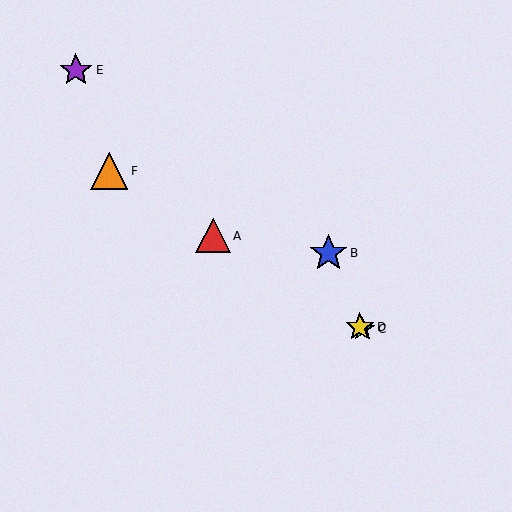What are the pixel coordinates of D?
Object D is at (360, 327).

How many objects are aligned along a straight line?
4 objects (A, C, D, F) are aligned along a straight line.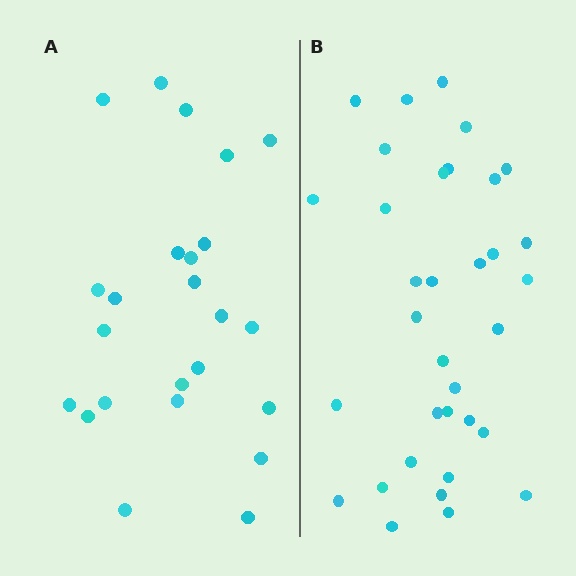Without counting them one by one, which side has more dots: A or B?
Region B (the right region) has more dots.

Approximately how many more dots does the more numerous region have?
Region B has roughly 10 or so more dots than region A.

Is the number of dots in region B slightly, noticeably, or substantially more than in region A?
Region B has noticeably more, but not dramatically so. The ratio is roughly 1.4 to 1.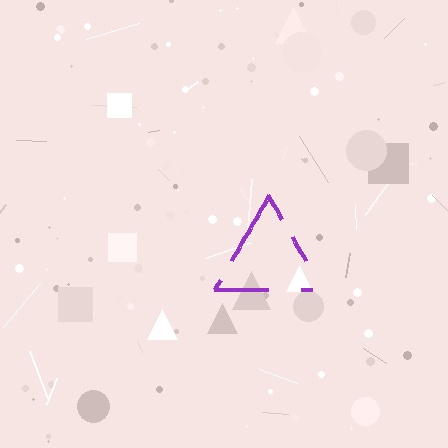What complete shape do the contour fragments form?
The contour fragments form a triangle.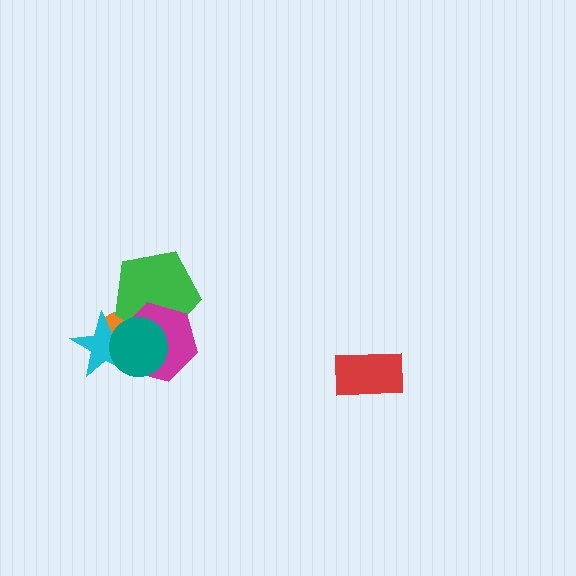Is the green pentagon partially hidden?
Yes, it is partially covered by another shape.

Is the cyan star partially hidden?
Yes, it is partially covered by another shape.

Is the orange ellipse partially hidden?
Yes, it is partially covered by another shape.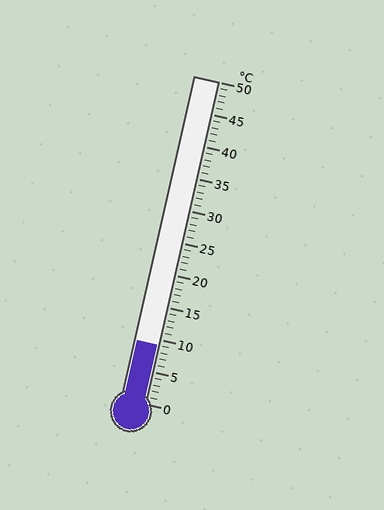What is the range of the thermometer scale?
The thermometer scale ranges from 0°C to 50°C.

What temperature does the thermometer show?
The thermometer shows approximately 9°C.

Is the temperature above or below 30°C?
The temperature is below 30°C.